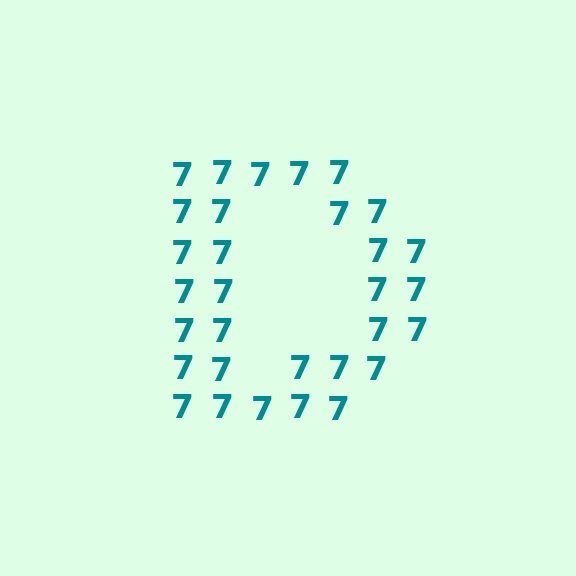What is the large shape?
The large shape is the letter D.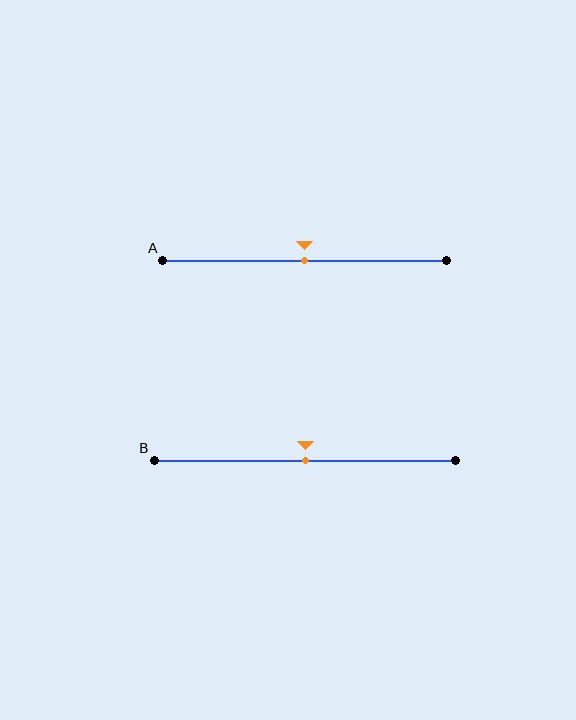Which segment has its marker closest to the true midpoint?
Segment A has its marker closest to the true midpoint.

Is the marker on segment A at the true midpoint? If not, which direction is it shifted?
Yes, the marker on segment A is at the true midpoint.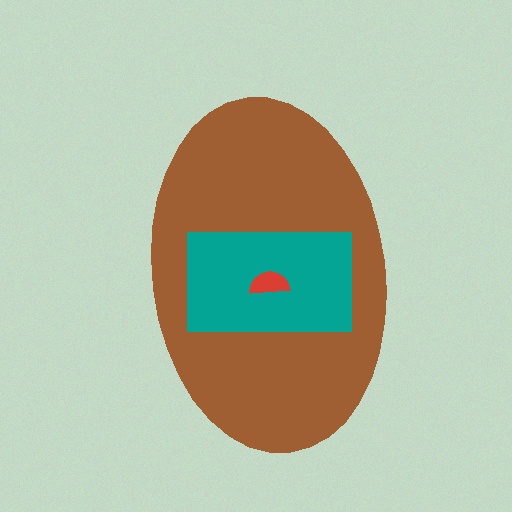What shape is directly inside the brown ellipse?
The teal rectangle.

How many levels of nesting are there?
3.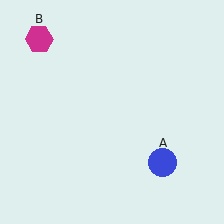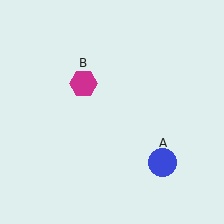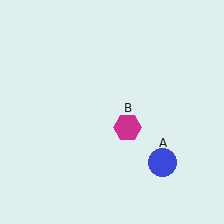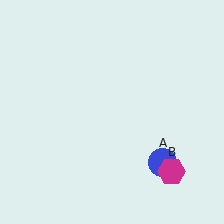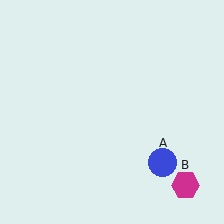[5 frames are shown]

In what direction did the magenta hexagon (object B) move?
The magenta hexagon (object B) moved down and to the right.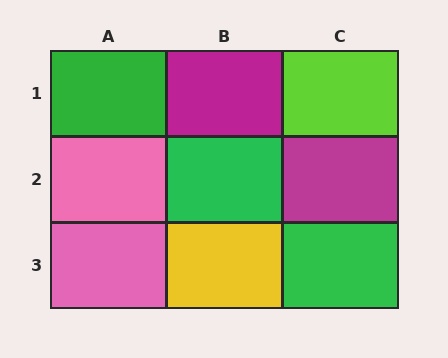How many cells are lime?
1 cell is lime.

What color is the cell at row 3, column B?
Yellow.